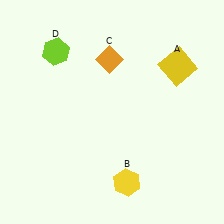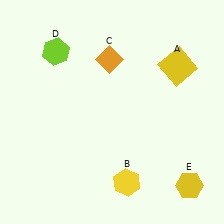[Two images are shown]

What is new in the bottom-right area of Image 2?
A yellow hexagon (E) was added in the bottom-right area of Image 2.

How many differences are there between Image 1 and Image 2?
There is 1 difference between the two images.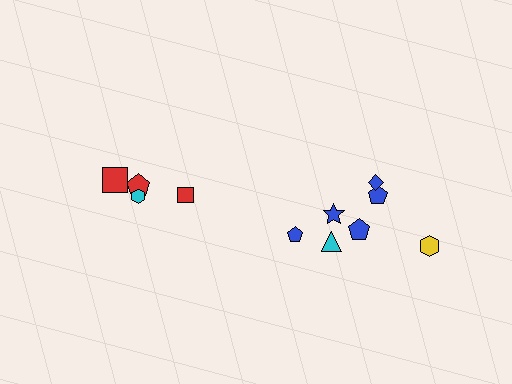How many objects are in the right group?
There are 7 objects.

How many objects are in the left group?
There are 4 objects.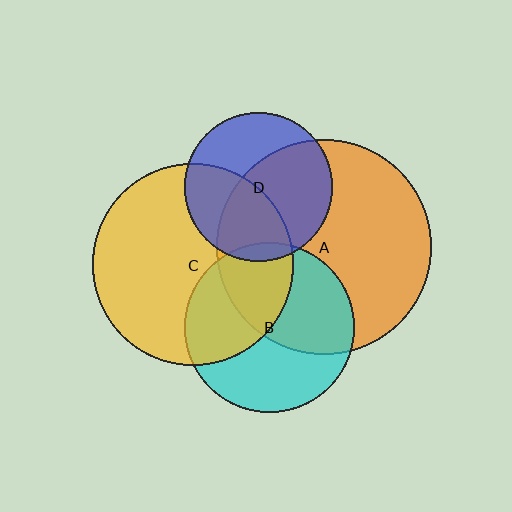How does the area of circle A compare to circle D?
Approximately 2.1 times.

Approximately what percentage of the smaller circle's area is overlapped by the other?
Approximately 5%.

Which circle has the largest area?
Circle A (orange).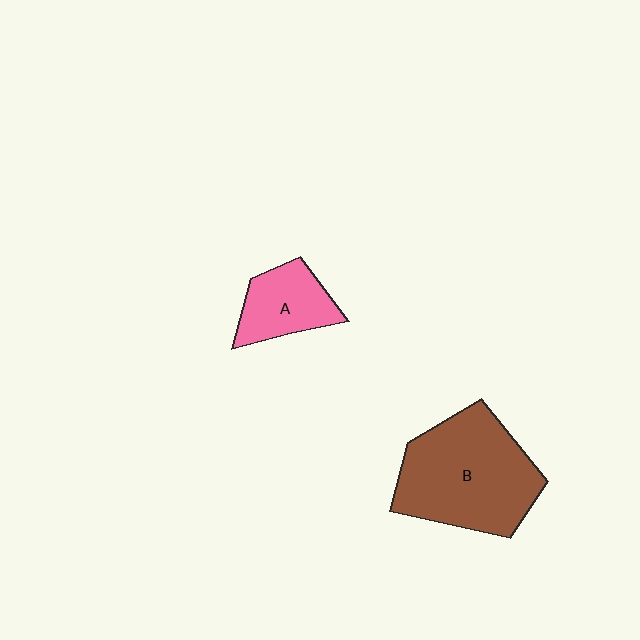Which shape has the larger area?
Shape B (brown).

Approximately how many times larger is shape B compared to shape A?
Approximately 2.3 times.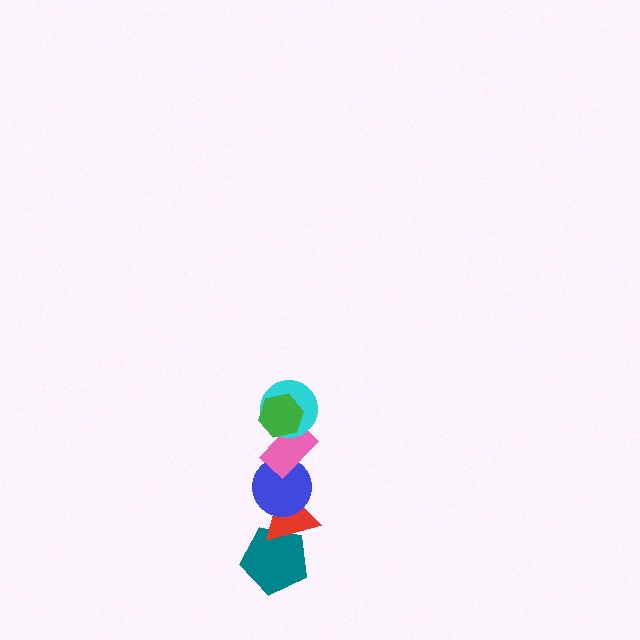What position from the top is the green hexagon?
The green hexagon is 1st from the top.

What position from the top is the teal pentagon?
The teal pentagon is 6th from the top.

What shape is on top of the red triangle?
The blue circle is on top of the red triangle.